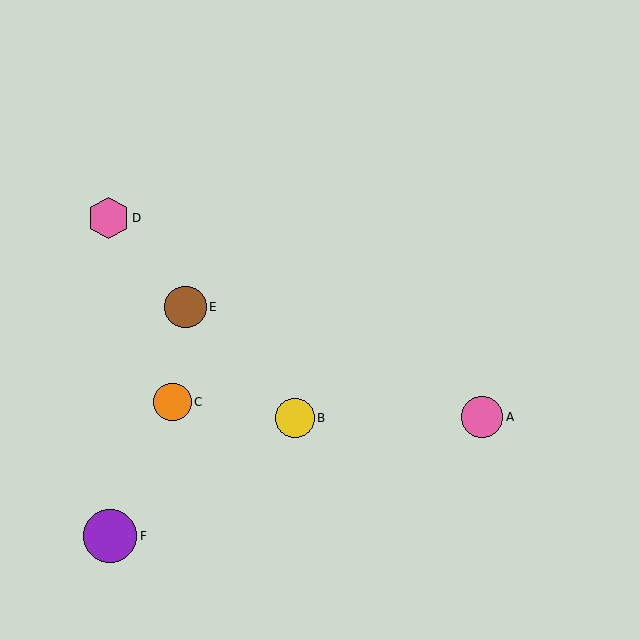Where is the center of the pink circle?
The center of the pink circle is at (482, 417).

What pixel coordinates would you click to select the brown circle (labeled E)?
Click at (185, 307) to select the brown circle E.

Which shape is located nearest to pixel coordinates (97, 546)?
The purple circle (labeled F) at (110, 536) is nearest to that location.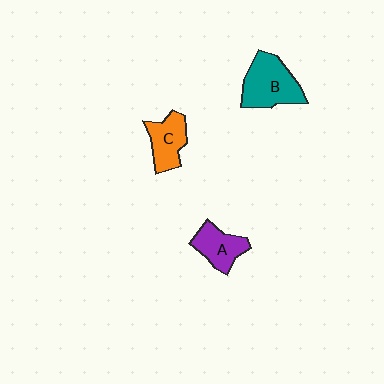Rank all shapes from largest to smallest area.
From largest to smallest: B (teal), C (orange), A (purple).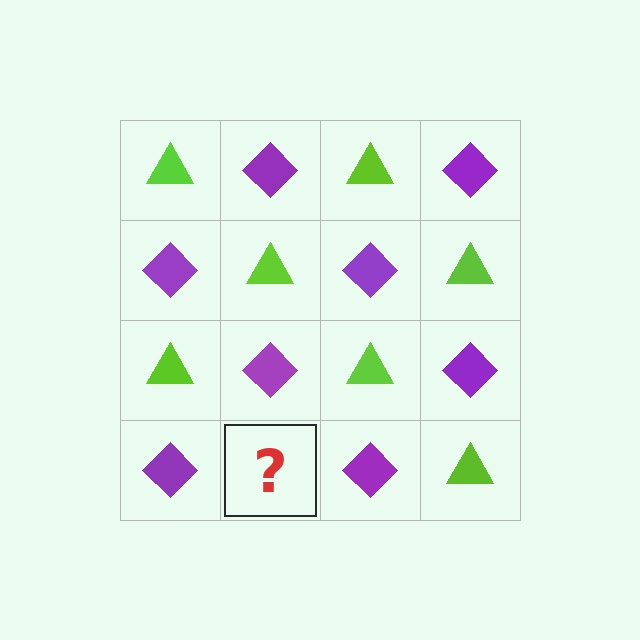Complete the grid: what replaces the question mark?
The question mark should be replaced with a lime triangle.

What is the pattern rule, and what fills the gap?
The rule is that it alternates lime triangle and purple diamond in a checkerboard pattern. The gap should be filled with a lime triangle.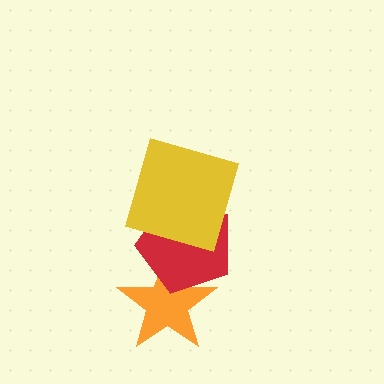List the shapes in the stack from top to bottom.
From top to bottom: the yellow square, the red pentagon, the orange star.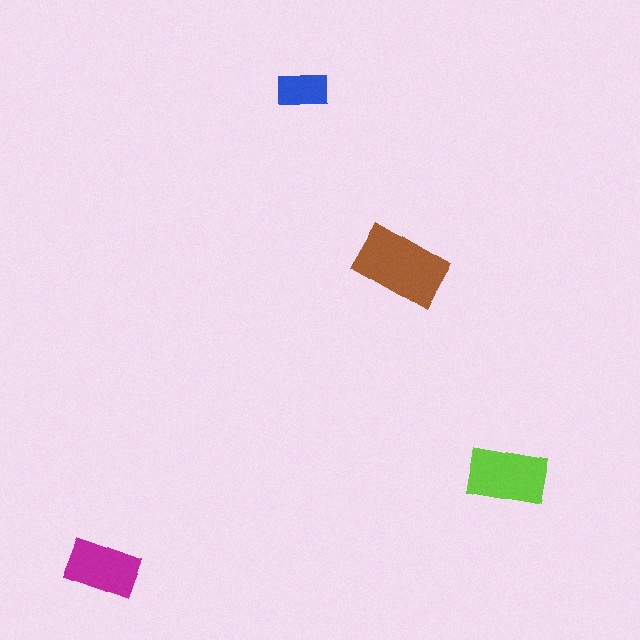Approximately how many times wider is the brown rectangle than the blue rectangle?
About 2 times wider.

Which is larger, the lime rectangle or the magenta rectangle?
The lime one.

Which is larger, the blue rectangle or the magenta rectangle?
The magenta one.